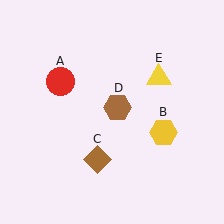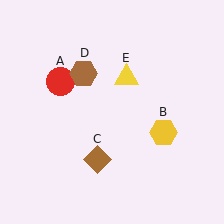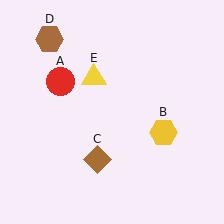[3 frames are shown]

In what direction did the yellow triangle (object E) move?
The yellow triangle (object E) moved left.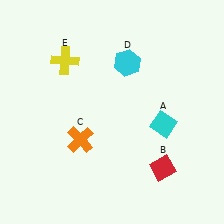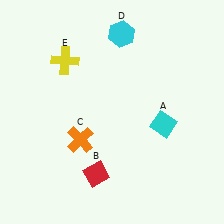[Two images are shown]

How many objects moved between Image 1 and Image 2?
2 objects moved between the two images.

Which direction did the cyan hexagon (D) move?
The cyan hexagon (D) moved up.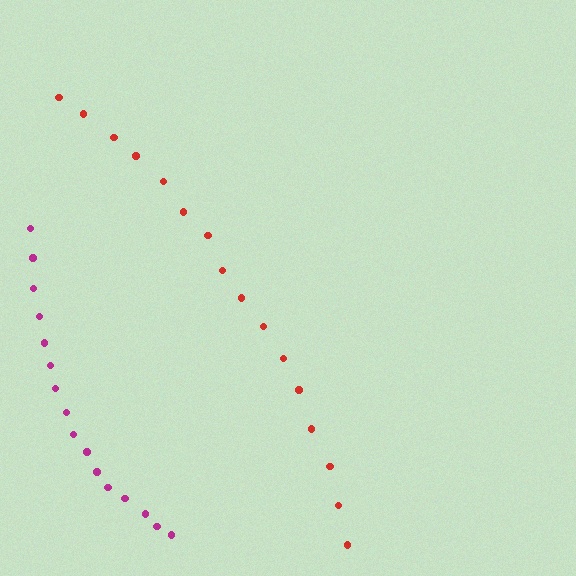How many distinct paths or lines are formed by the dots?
There are 2 distinct paths.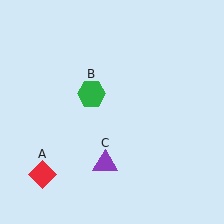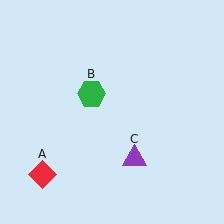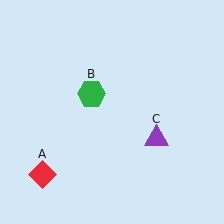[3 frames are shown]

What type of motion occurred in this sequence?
The purple triangle (object C) rotated counterclockwise around the center of the scene.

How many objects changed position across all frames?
1 object changed position: purple triangle (object C).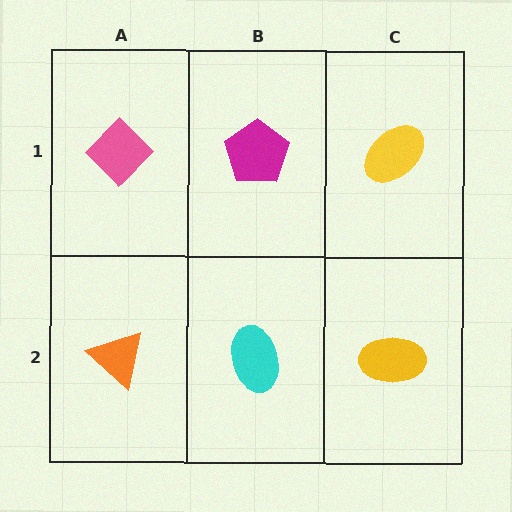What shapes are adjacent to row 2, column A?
A pink diamond (row 1, column A), a cyan ellipse (row 2, column B).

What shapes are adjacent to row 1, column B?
A cyan ellipse (row 2, column B), a pink diamond (row 1, column A), a yellow ellipse (row 1, column C).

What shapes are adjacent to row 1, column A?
An orange triangle (row 2, column A), a magenta pentagon (row 1, column B).